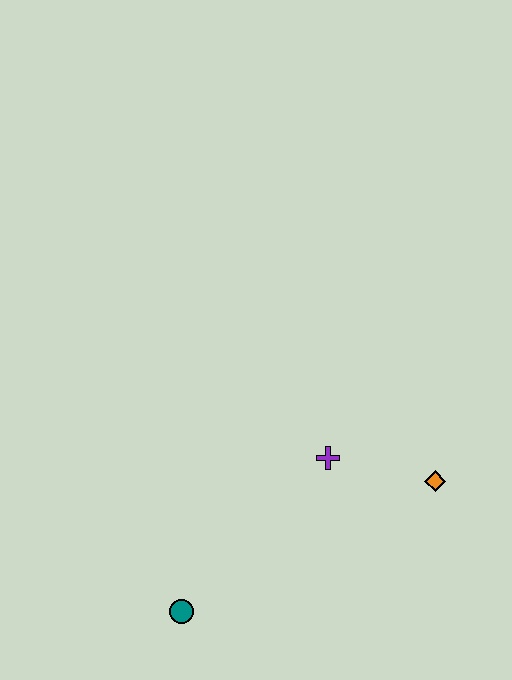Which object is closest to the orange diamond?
The purple cross is closest to the orange diamond.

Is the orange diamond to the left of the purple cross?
No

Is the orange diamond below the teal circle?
No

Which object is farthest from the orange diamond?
The teal circle is farthest from the orange diamond.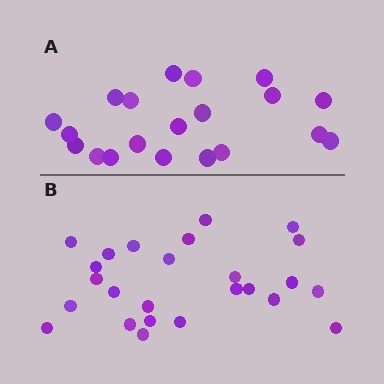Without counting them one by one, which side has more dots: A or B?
Region B (the bottom region) has more dots.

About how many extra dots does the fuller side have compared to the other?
Region B has about 5 more dots than region A.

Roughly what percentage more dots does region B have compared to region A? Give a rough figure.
About 25% more.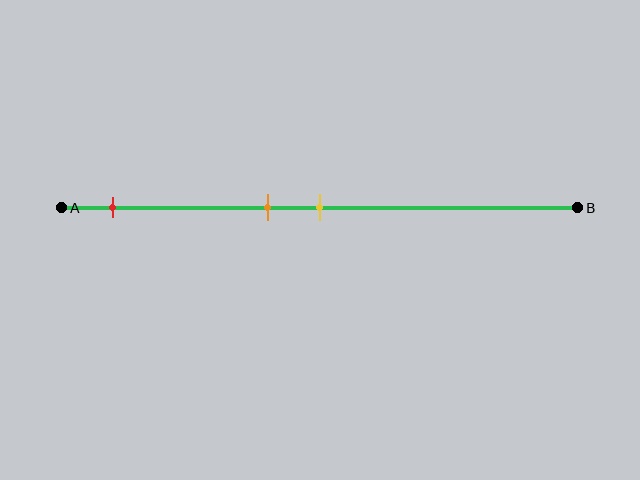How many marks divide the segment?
There are 3 marks dividing the segment.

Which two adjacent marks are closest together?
The orange and yellow marks are the closest adjacent pair.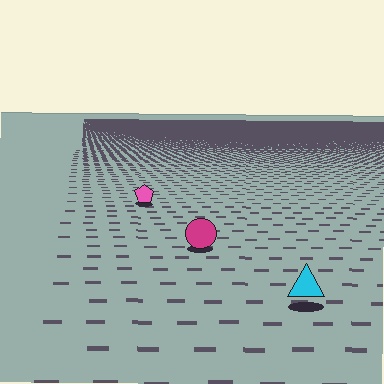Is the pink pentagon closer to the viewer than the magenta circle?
No. The magenta circle is closer — you can tell from the texture gradient: the ground texture is coarser near it.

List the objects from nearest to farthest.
From nearest to farthest: the cyan triangle, the magenta circle, the pink pentagon.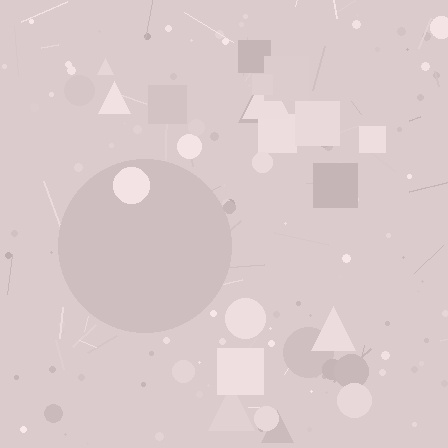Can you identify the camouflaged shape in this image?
The camouflaged shape is a circle.